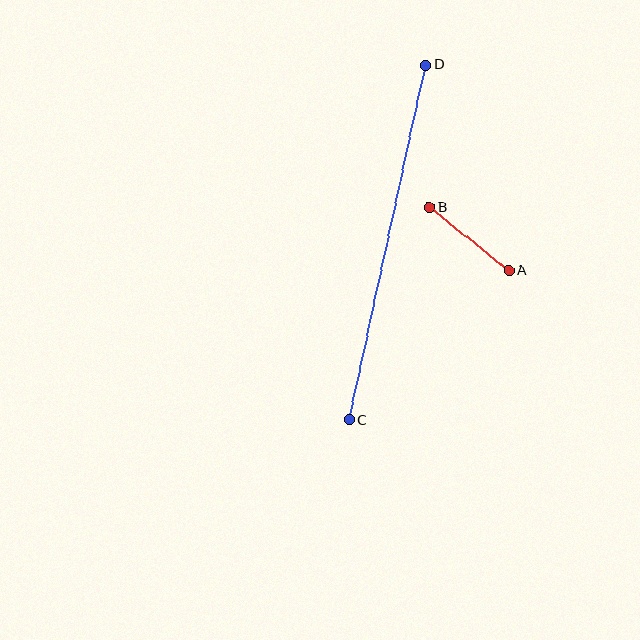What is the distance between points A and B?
The distance is approximately 101 pixels.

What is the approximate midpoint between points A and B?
The midpoint is at approximately (469, 239) pixels.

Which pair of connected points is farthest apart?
Points C and D are farthest apart.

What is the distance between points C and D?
The distance is approximately 363 pixels.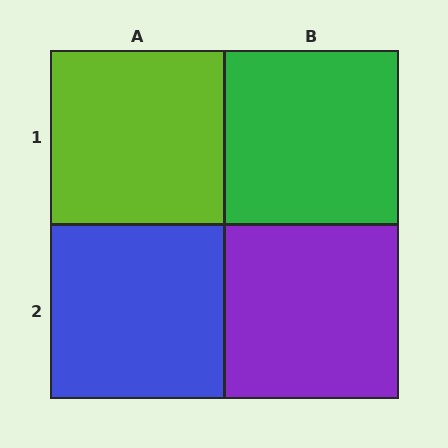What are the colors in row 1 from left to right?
Lime, green.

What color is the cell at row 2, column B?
Purple.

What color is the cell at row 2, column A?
Blue.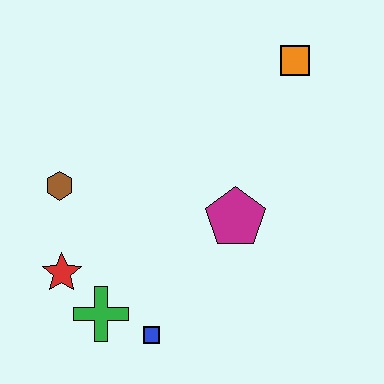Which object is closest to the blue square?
The green cross is closest to the blue square.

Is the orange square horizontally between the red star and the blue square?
No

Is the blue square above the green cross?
No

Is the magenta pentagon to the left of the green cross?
No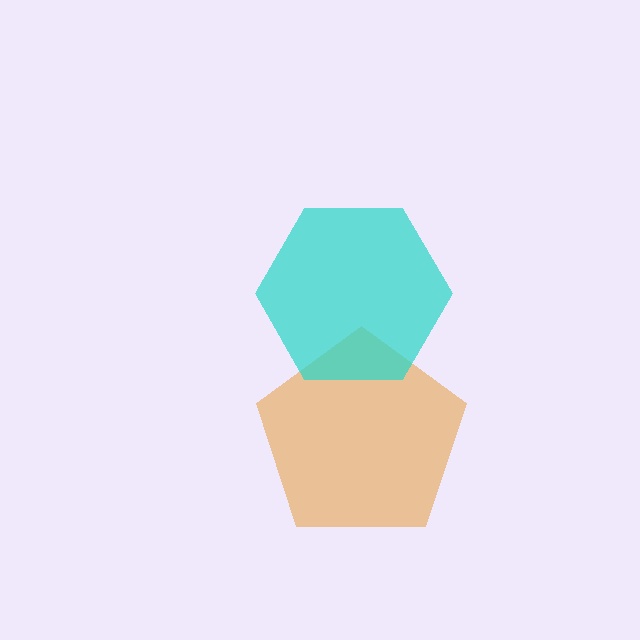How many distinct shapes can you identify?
There are 2 distinct shapes: an orange pentagon, a cyan hexagon.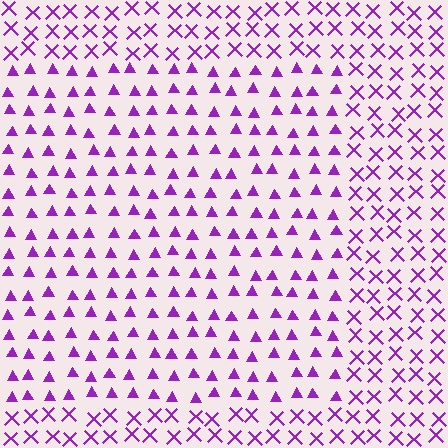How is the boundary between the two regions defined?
The boundary is defined by a change in element shape: triangles inside vs. X marks outside. All elements share the same color and spacing.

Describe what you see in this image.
The image is filled with small purple elements arranged in a uniform grid. A rectangle-shaped region contains triangles, while the surrounding area contains X marks. The boundary is defined purely by the change in element shape.